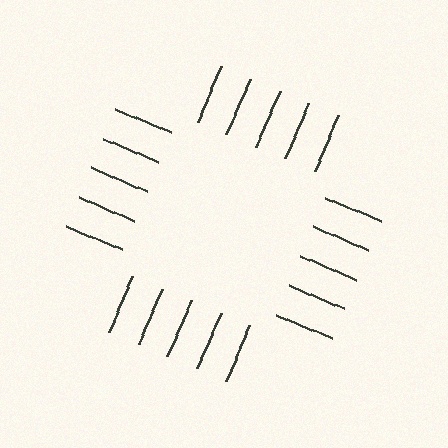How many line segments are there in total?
20 — 5 along each of the 4 edges.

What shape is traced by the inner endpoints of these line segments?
An illusory square — the line segments terminate on its edges but no continuous stroke is drawn.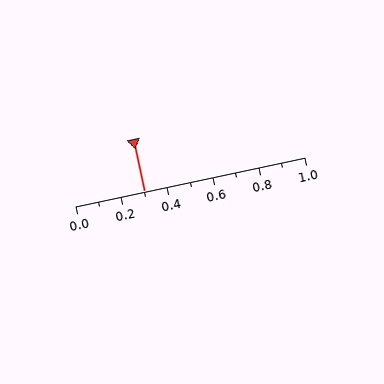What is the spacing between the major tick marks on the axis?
The major ticks are spaced 0.2 apart.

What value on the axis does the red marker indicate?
The marker indicates approximately 0.3.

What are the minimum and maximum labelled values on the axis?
The axis runs from 0.0 to 1.0.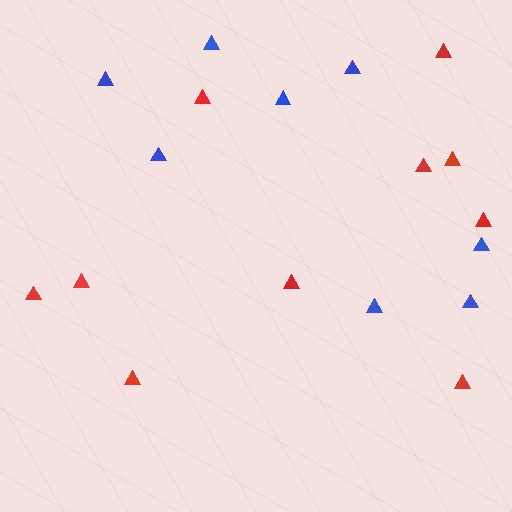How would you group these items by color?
There are 2 groups: one group of blue triangles (8) and one group of red triangles (10).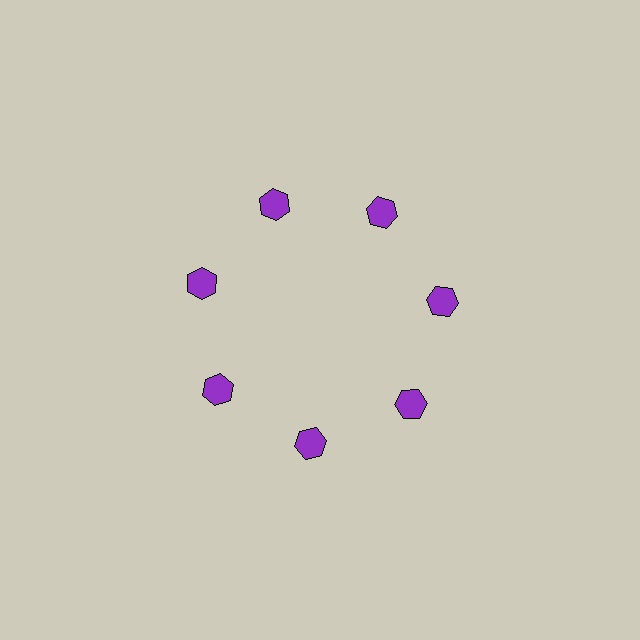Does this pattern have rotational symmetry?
Yes, this pattern has 7-fold rotational symmetry. It looks the same after rotating 51 degrees around the center.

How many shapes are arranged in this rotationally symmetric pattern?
There are 7 shapes, arranged in 7 groups of 1.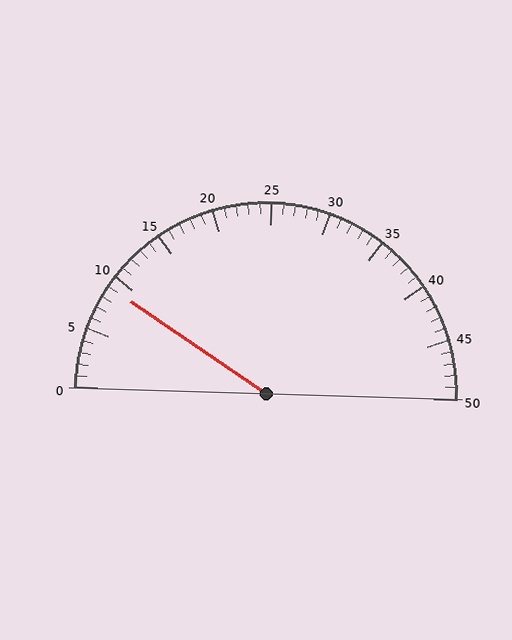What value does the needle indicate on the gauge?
The needle indicates approximately 9.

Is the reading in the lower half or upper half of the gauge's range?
The reading is in the lower half of the range (0 to 50).